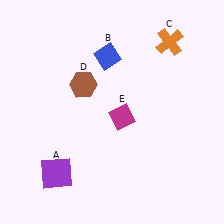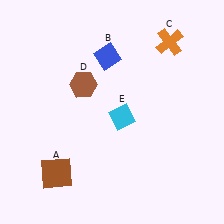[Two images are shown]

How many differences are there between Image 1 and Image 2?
There are 2 differences between the two images.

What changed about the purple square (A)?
In Image 1, A is purple. In Image 2, it changed to brown.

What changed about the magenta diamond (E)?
In Image 1, E is magenta. In Image 2, it changed to cyan.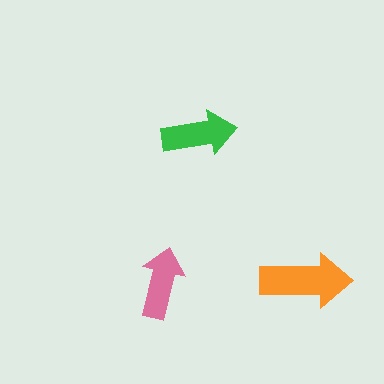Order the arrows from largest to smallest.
the orange one, the green one, the pink one.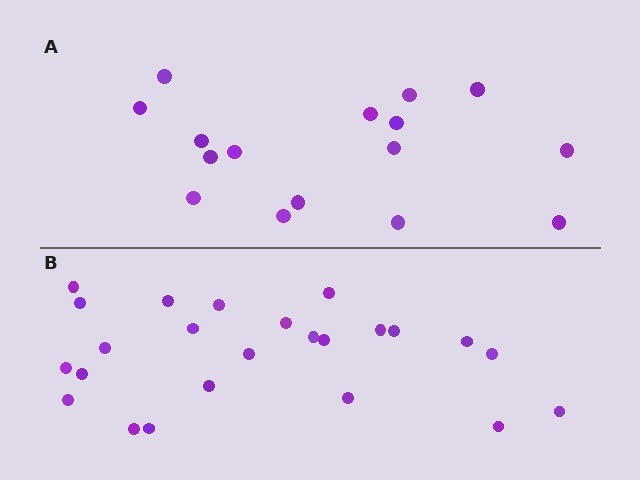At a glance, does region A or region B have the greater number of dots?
Region B (the bottom region) has more dots.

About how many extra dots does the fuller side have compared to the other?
Region B has roughly 8 or so more dots than region A.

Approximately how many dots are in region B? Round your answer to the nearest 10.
About 20 dots. (The exact count is 24, which rounds to 20.)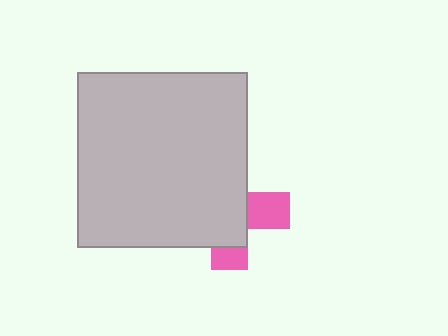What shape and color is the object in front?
The object in front is a light gray rectangle.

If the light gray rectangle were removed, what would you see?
You would see the complete pink cross.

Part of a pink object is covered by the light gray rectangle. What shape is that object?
It is a cross.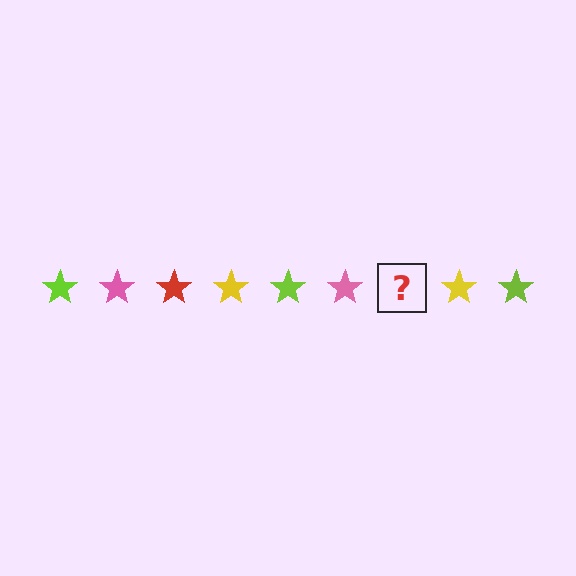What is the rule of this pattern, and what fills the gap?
The rule is that the pattern cycles through lime, pink, red, yellow stars. The gap should be filled with a red star.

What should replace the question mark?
The question mark should be replaced with a red star.